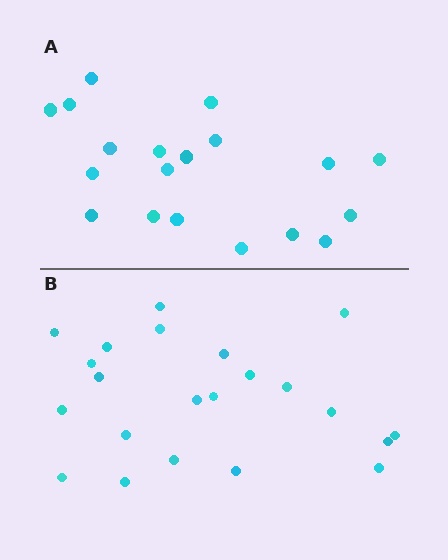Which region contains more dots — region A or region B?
Region B (the bottom region) has more dots.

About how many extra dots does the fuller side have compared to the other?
Region B has just a few more — roughly 2 or 3 more dots than region A.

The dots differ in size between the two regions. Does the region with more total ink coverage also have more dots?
No. Region A has more total ink coverage because its dots are larger, but region B actually contains more individual dots. Total area can be misleading — the number of items is what matters here.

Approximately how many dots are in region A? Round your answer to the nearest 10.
About 20 dots. (The exact count is 19, which rounds to 20.)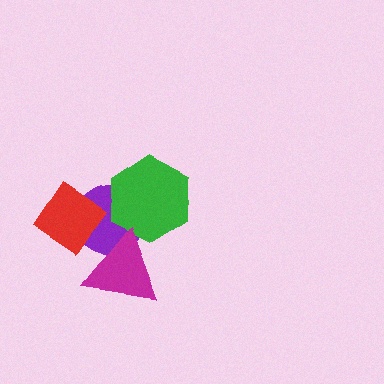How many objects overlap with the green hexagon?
2 objects overlap with the green hexagon.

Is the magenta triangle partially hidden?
No, no other shape covers it.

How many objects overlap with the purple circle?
3 objects overlap with the purple circle.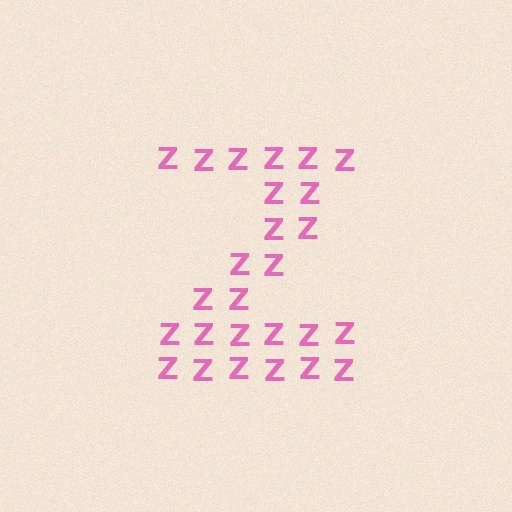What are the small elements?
The small elements are letter Z's.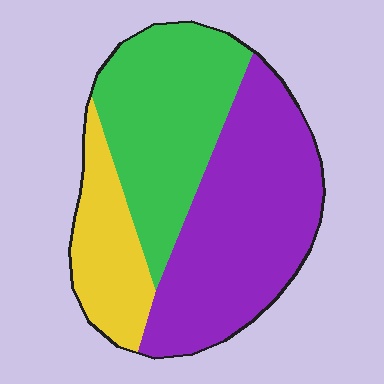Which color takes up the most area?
Purple, at roughly 45%.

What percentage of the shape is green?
Green covers 35% of the shape.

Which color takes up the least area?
Yellow, at roughly 20%.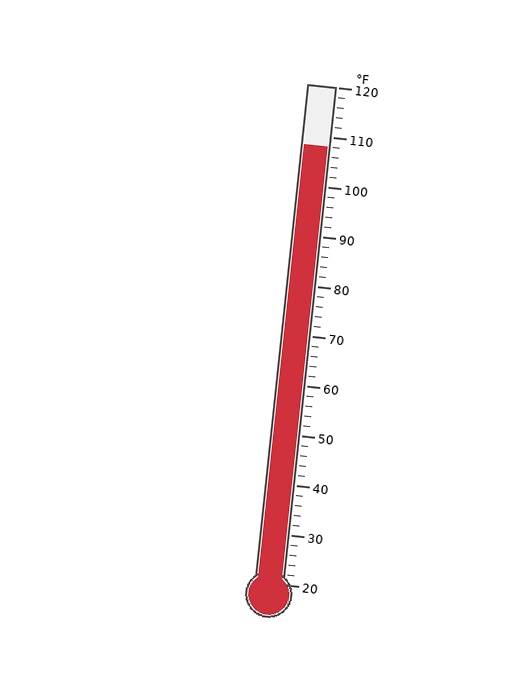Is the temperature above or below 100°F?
The temperature is above 100°F.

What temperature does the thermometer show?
The thermometer shows approximately 108°F.